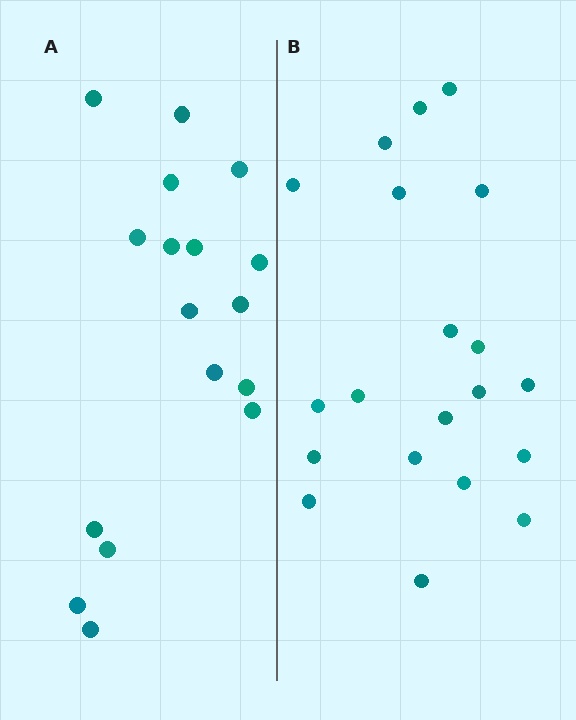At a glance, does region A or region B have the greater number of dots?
Region B (the right region) has more dots.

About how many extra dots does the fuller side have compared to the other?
Region B has just a few more — roughly 2 or 3 more dots than region A.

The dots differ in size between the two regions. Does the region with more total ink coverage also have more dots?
No. Region A has more total ink coverage because its dots are larger, but region B actually contains more individual dots. Total area can be misleading — the number of items is what matters here.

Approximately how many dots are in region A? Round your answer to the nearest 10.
About 20 dots. (The exact count is 17, which rounds to 20.)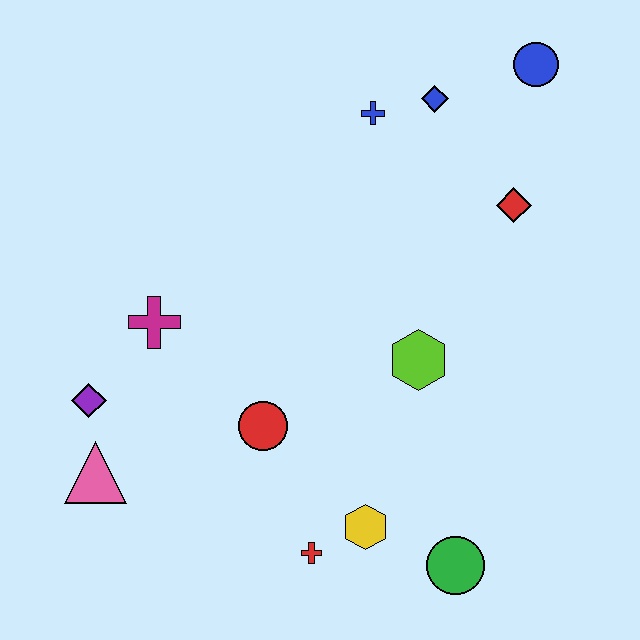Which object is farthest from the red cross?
The blue circle is farthest from the red cross.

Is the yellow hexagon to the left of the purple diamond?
No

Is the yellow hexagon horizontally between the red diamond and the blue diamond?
No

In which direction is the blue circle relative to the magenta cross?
The blue circle is to the right of the magenta cross.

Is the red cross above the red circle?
No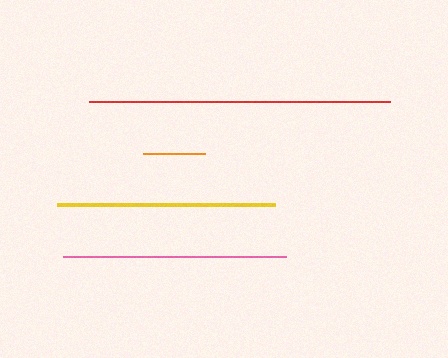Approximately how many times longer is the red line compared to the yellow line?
The red line is approximately 1.4 times the length of the yellow line.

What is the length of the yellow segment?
The yellow segment is approximately 219 pixels long.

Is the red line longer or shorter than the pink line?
The red line is longer than the pink line.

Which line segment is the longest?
The red line is the longest at approximately 300 pixels.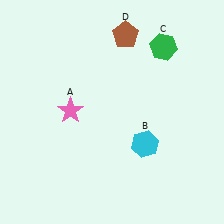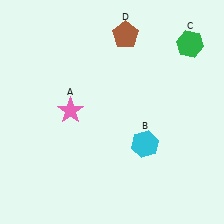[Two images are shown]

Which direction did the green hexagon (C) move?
The green hexagon (C) moved right.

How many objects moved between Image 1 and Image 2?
1 object moved between the two images.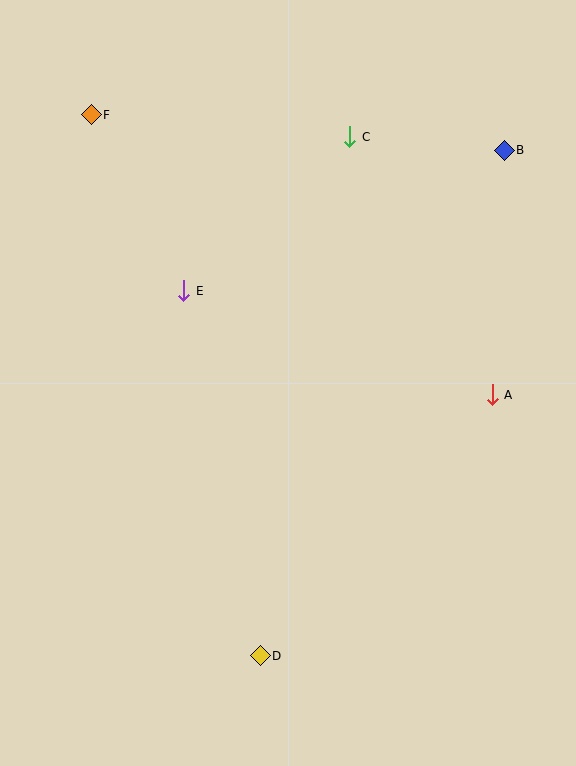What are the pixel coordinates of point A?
Point A is at (492, 395).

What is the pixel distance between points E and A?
The distance between E and A is 326 pixels.